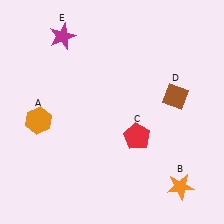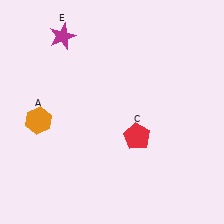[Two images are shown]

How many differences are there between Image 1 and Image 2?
There are 2 differences between the two images.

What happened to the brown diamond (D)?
The brown diamond (D) was removed in Image 2. It was in the top-right area of Image 1.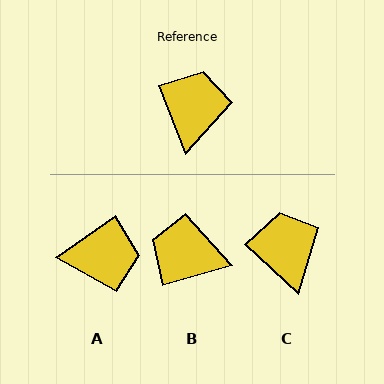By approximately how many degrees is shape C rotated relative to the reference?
Approximately 25 degrees counter-clockwise.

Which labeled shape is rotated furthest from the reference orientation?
B, about 85 degrees away.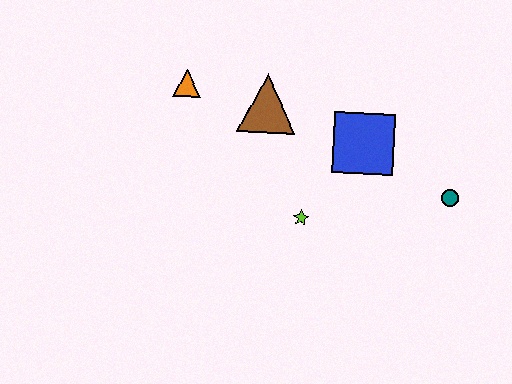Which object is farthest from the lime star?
The orange triangle is farthest from the lime star.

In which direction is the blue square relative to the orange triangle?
The blue square is to the right of the orange triangle.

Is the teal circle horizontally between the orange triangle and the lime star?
No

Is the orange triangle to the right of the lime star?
No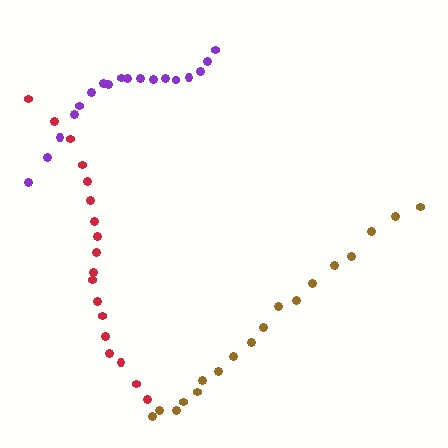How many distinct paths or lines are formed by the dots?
There are 3 distinct paths.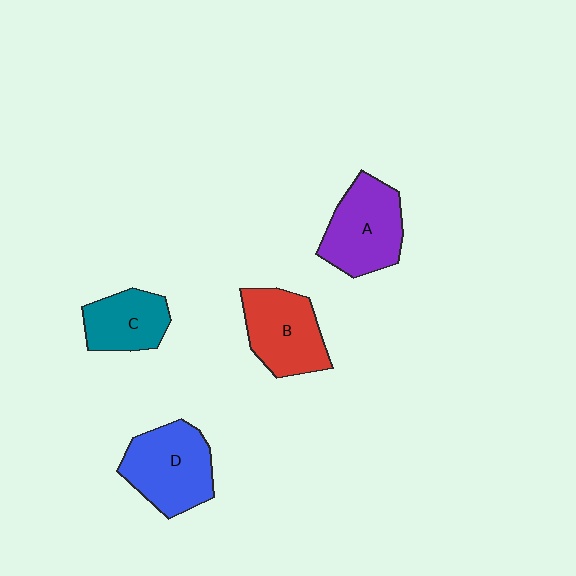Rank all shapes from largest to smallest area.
From largest to smallest: D (blue), A (purple), B (red), C (teal).